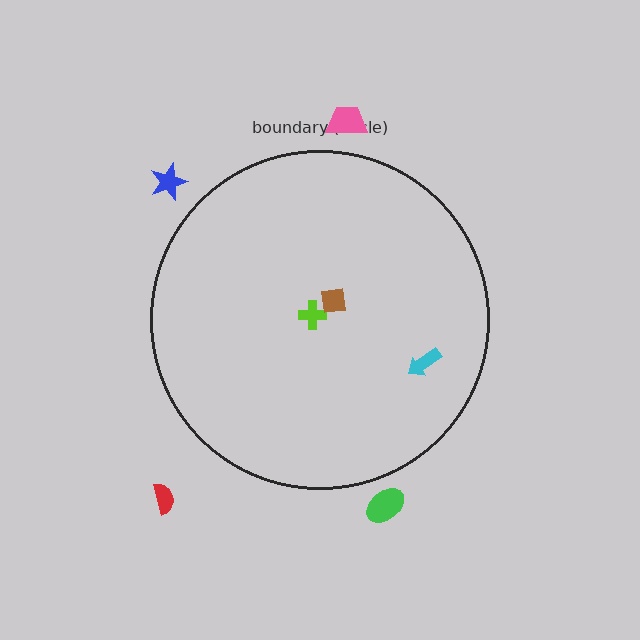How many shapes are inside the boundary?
3 inside, 4 outside.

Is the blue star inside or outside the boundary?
Outside.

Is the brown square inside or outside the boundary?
Inside.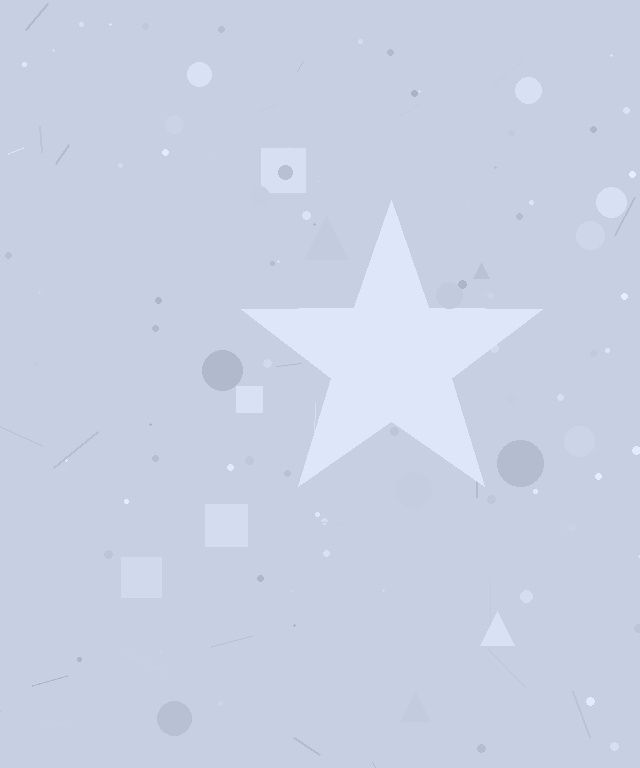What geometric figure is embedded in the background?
A star is embedded in the background.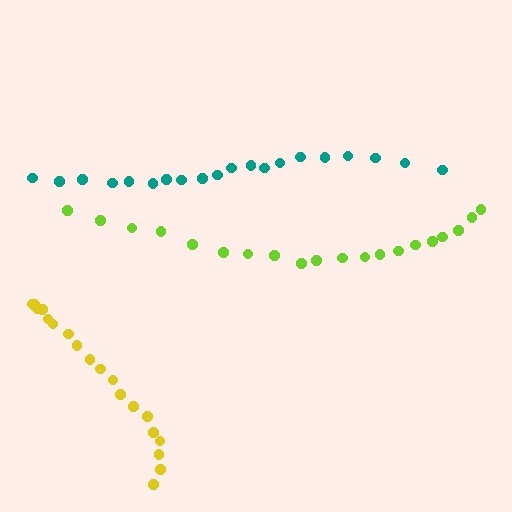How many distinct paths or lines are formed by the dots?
There are 3 distinct paths.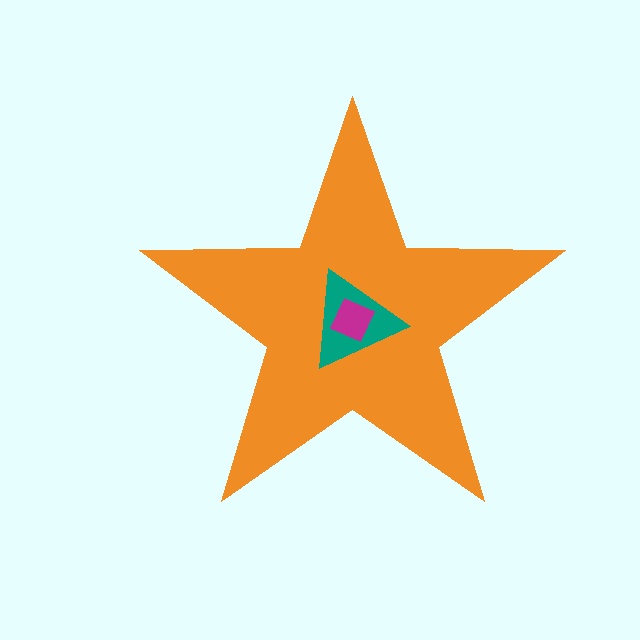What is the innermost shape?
The magenta square.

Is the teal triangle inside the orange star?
Yes.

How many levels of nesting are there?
3.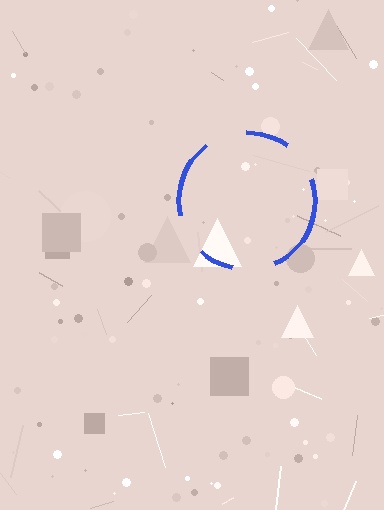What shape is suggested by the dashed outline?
The dashed outline suggests a circle.